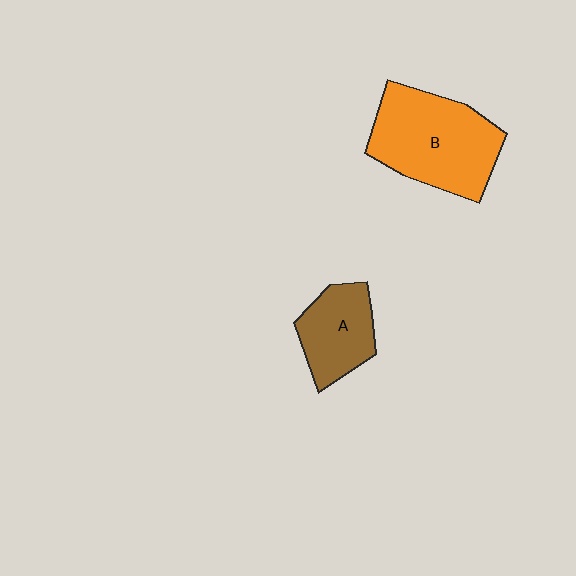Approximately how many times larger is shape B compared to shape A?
Approximately 1.8 times.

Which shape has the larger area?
Shape B (orange).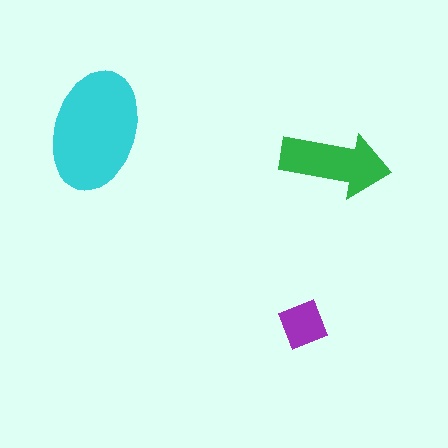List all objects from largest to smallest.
The cyan ellipse, the green arrow, the purple diamond.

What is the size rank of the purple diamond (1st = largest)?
3rd.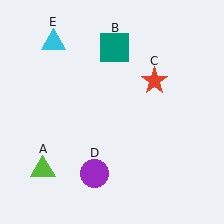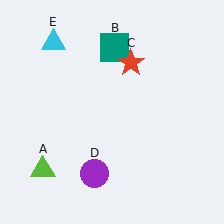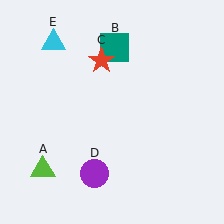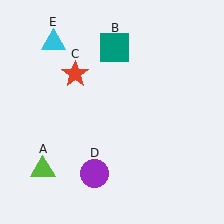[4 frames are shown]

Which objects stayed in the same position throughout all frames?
Lime triangle (object A) and teal square (object B) and purple circle (object D) and cyan triangle (object E) remained stationary.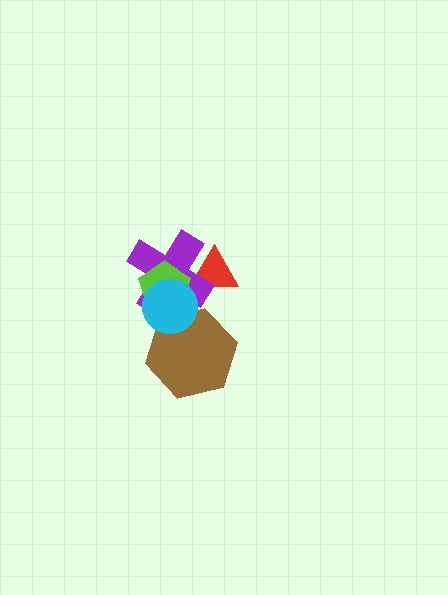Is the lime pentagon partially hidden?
Yes, it is partially covered by another shape.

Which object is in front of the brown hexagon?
The cyan circle is in front of the brown hexagon.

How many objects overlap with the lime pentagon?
2 objects overlap with the lime pentagon.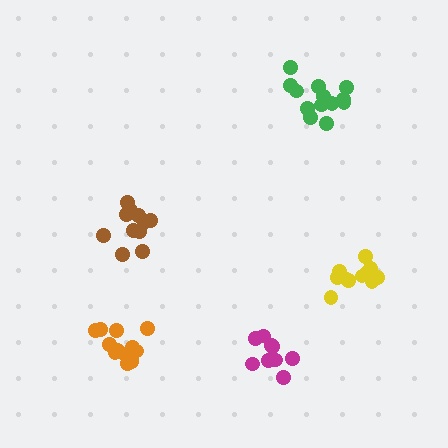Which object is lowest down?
The magenta cluster is bottommost.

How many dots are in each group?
Group 1: 13 dots, Group 2: 12 dots, Group 3: 11 dots, Group 4: 9 dots, Group 5: 13 dots (58 total).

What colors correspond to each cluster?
The clusters are colored: orange, yellow, brown, magenta, green.